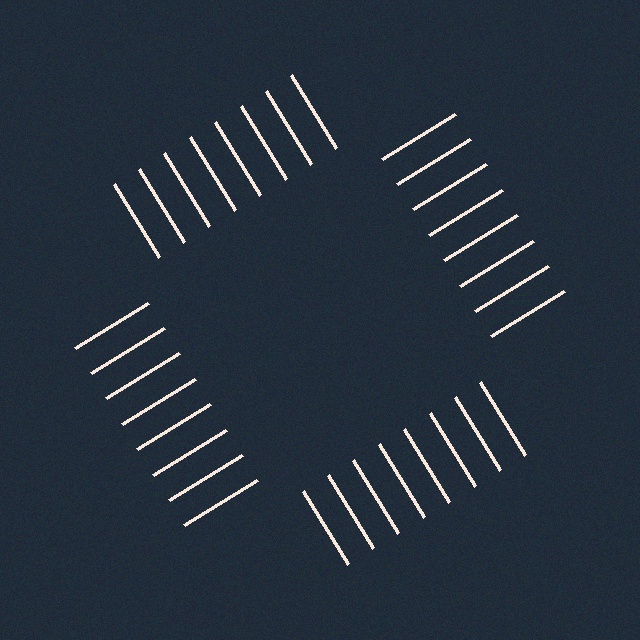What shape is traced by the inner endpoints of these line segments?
An illusory square — the line segments terminate on its edges but no continuous stroke is drawn.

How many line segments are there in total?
32 — 8 along each of the 4 edges.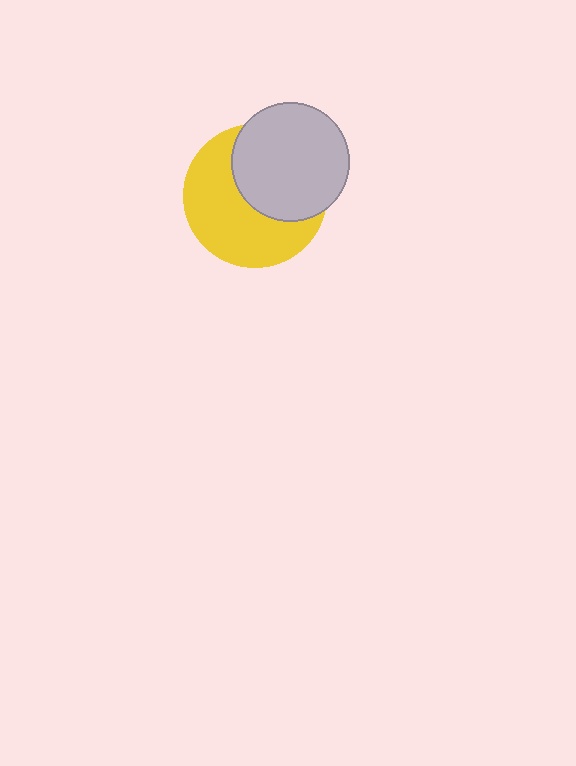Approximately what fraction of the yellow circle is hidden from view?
Roughly 44% of the yellow circle is hidden behind the light gray circle.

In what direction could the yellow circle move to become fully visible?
The yellow circle could move toward the lower-left. That would shift it out from behind the light gray circle entirely.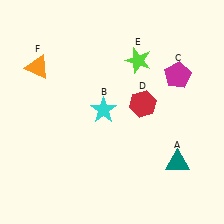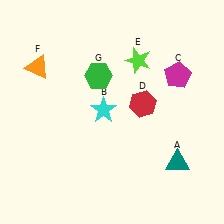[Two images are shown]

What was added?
A green hexagon (G) was added in Image 2.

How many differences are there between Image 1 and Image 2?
There is 1 difference between the two images.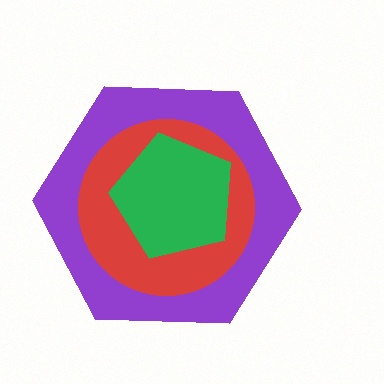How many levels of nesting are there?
3.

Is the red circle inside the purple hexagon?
Yes.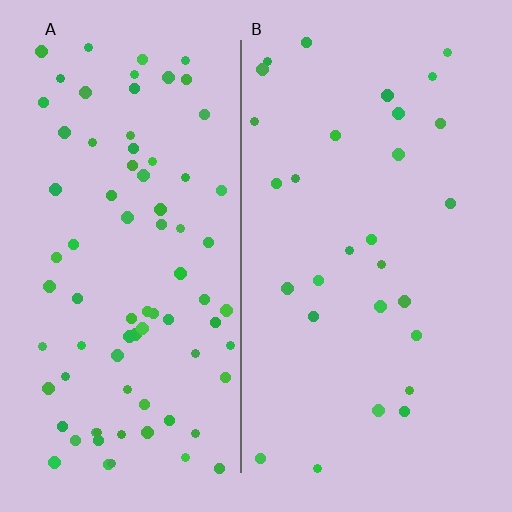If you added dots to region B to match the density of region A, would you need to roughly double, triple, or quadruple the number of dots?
Approximately triple.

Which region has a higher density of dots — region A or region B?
A (the left).